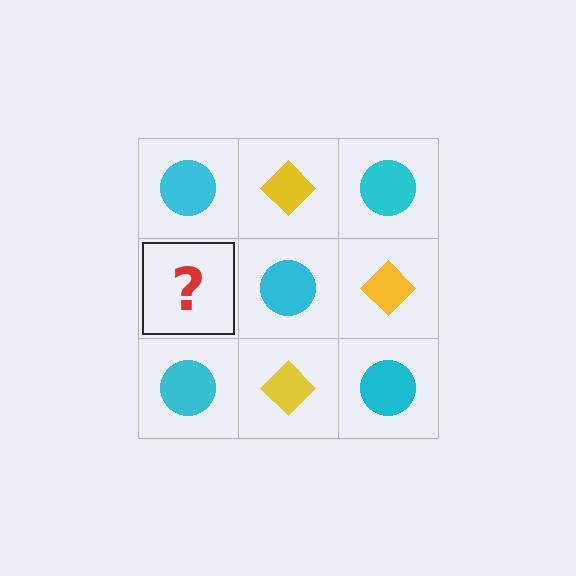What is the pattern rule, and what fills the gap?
The rule is that it alternates cyan circle and yellow diamond in a checkerboard pattern. The gap should be filled with a yellow diamond.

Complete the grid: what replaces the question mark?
The question mark should be replaced with a yellow diamond.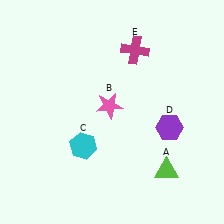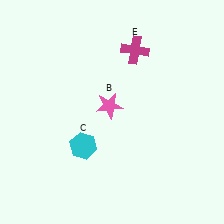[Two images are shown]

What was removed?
The purple hexagon (D), the lime triangle (A) were removed in Image 2.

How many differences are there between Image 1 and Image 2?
There are 2 differences between the two images.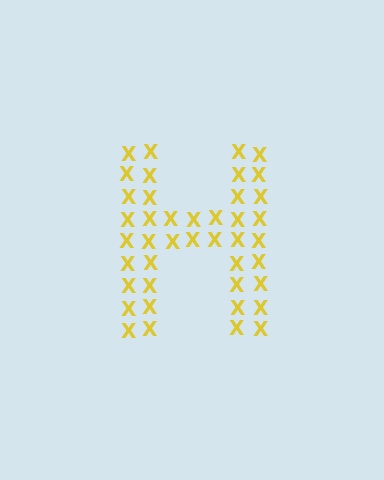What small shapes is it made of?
It is made of small letter X's.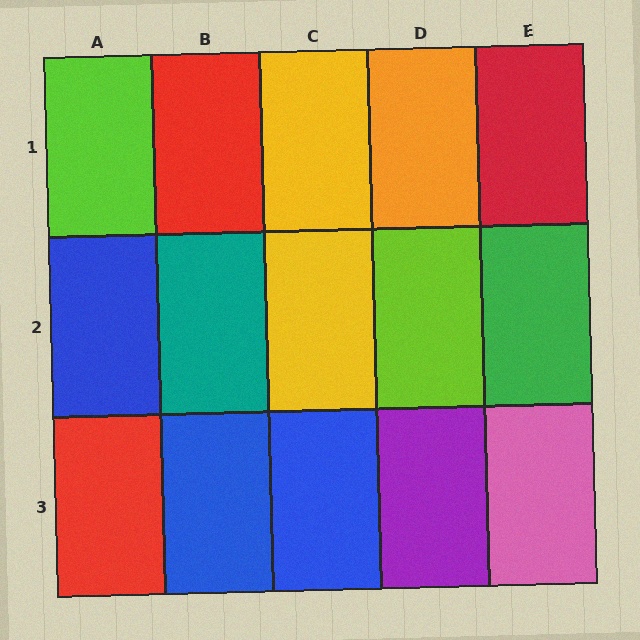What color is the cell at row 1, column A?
Lime.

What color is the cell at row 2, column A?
Blue.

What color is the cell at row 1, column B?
Red.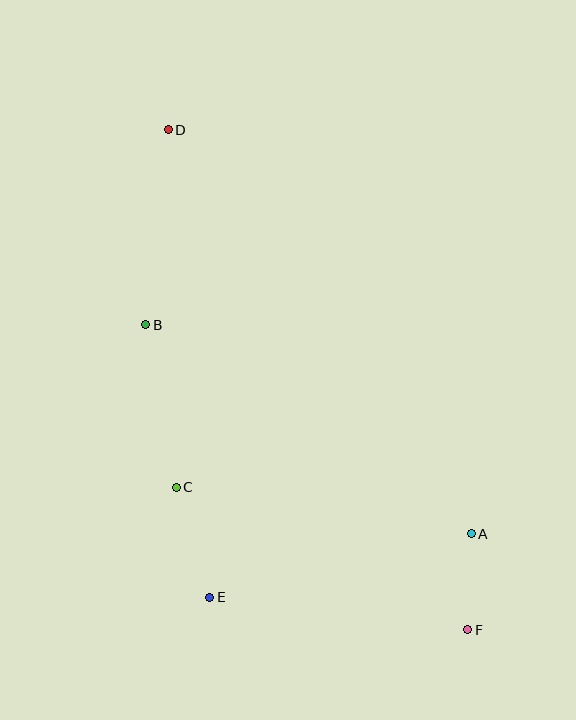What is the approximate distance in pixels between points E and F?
The distance between E and F is approximately 260 pixels.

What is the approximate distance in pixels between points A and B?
The distance between A and B is approximately 387 pixels.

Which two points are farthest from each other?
Points D and F are farthest from each other.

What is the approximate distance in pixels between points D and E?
The distance between D and E is approximately 469 pixels.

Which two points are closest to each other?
Points A and F are closest to each other.